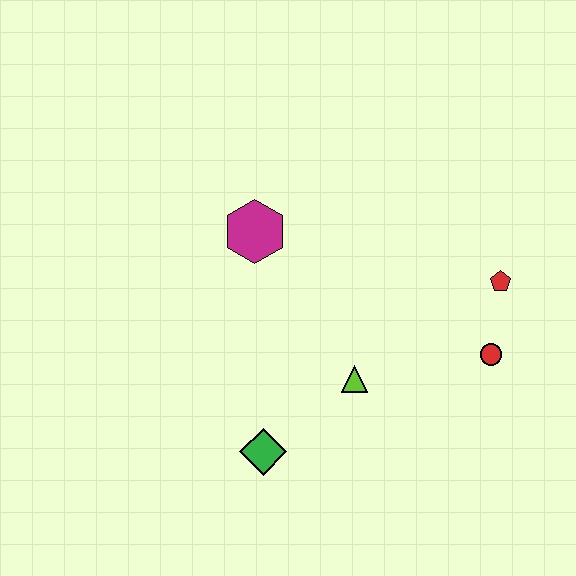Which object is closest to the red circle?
The red pentagon is closest to the red circle.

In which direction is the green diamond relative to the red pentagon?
The green diamond is to the left of the red pentagon.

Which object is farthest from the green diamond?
The red pentagon is farthest from the green diamond.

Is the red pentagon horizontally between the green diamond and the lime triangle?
No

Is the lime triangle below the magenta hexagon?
Yes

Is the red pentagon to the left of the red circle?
No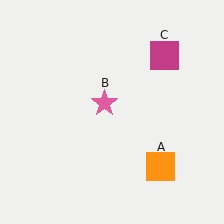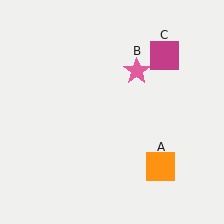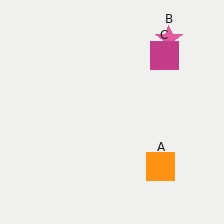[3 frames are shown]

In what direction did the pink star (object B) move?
The pink star (object B) moved up and to the right.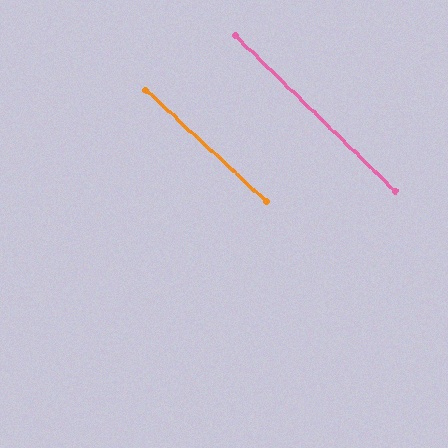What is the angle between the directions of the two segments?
Approximately 2 degrees.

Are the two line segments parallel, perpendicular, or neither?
Parallel — their directions differ by only 1.7°.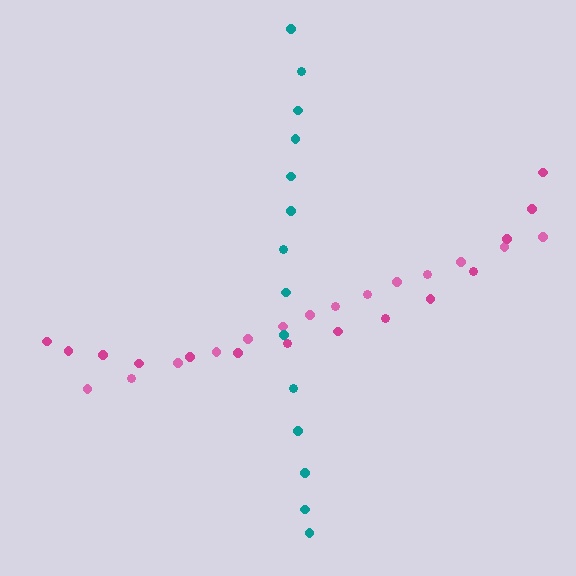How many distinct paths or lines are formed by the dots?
There are 3 distinct paths.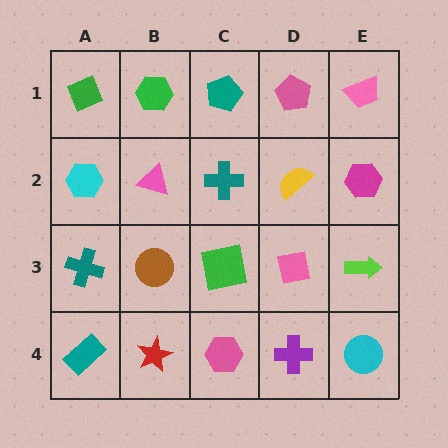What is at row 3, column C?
A green square.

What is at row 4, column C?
A pink hexagon.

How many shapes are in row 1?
5 shapes.